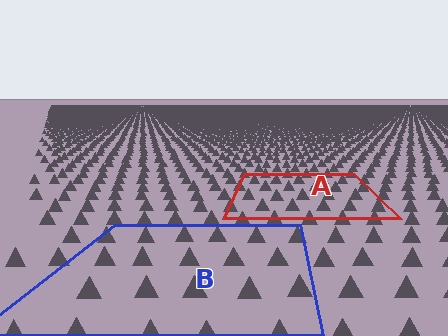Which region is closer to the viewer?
Region B is closer. The texture elements there are larger and more spread out.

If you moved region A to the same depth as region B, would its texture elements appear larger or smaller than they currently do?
They would appear larger. At a closer depth, the same texture elements are projected at a bigger on-screen size.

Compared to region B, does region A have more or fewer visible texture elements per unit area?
Region A has more texture elements per unit area — they are packed more densely because it is farther away.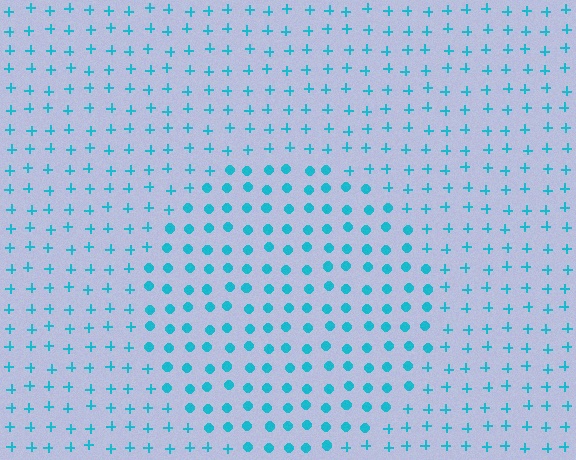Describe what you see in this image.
The image is filled with small cyan elements arranged in a uniform grid. A circle-shaped region contains circles, while the surrounding area contains plus signs. The boundary is defined purely by the change in element shape.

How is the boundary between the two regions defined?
The boundary is defined by a change in element shape: circles inside vs. plus signs outside. All elements share the same color and spacing.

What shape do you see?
I see a circle.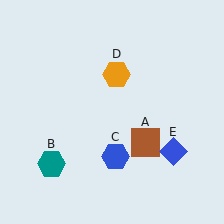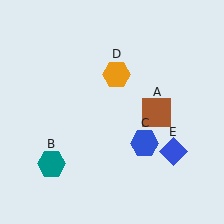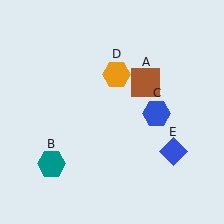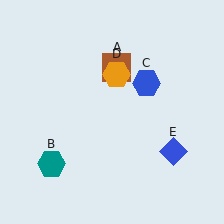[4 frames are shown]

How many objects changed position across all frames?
2 objects changed position: brown square (object A), blue hexagon (object C).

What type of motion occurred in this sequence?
The brown square (object A), blue hexagon (object C) rotated counterclockwise around the center of the scene.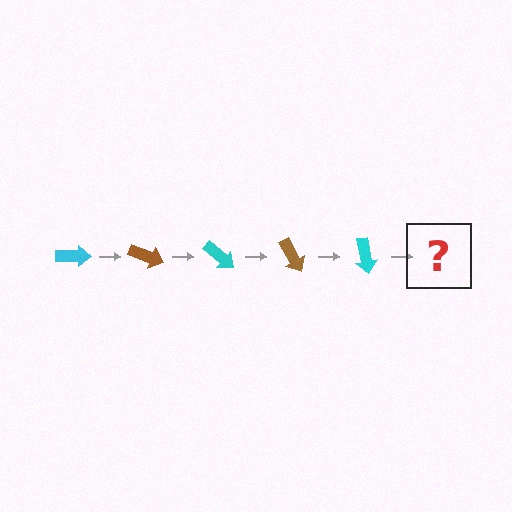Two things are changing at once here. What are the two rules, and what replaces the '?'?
The two rules are that it rotates 20 degrees each step and the color cycles through cyan and brown. The '?' should be a brown arrow, rotated 100 degrees from the start.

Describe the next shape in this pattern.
It should be a brown arrow, rotated 100 degrees from the start.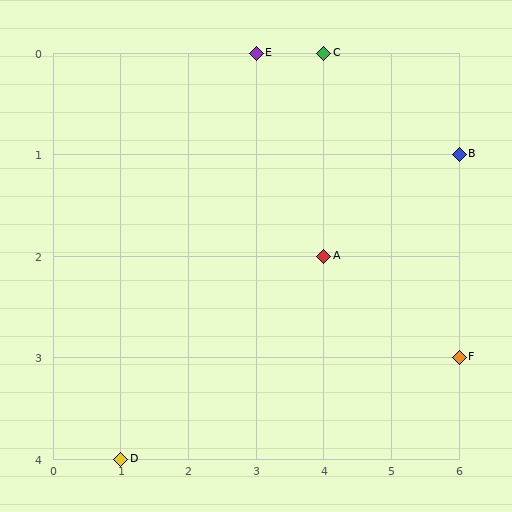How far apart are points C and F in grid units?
Points C and F are 2 columns and 3 rows apart (about 3.6 grid units diagonally).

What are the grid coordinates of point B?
Point B is at grid coordinates (6, 1).